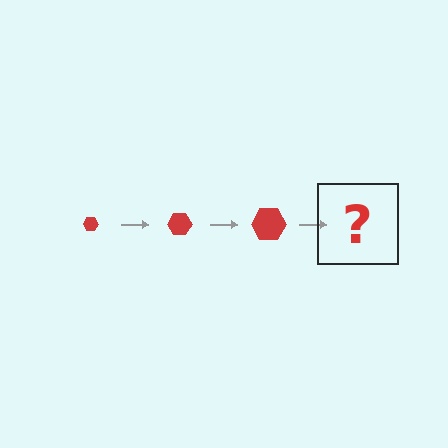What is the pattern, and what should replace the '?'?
The pattern is that the hexagon gets progressively larger each step. The '?' should be a red hexagon, larger than the previous one.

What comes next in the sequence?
The next element should be a red hexagon, larger than the previous one.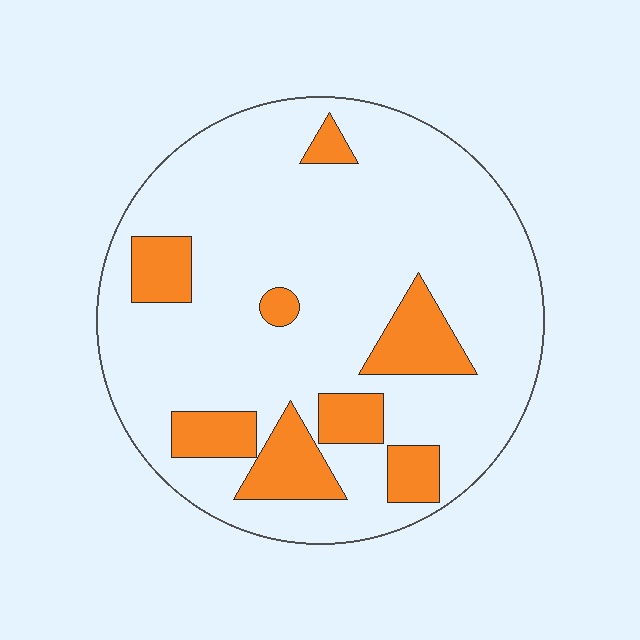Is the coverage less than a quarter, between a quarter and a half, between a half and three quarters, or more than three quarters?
Less than a quarter.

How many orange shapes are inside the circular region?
8.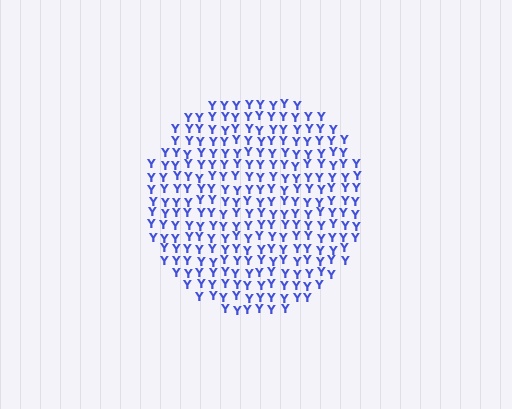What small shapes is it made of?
It is made of small letter Y's.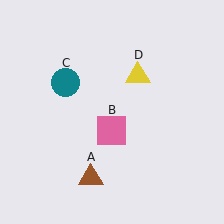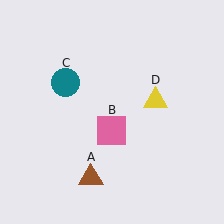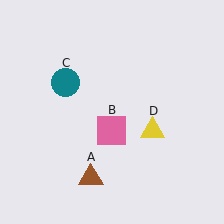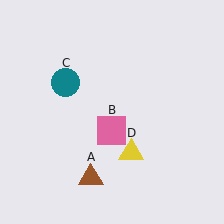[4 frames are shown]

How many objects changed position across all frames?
1 object changed position: yellow triangle (object D).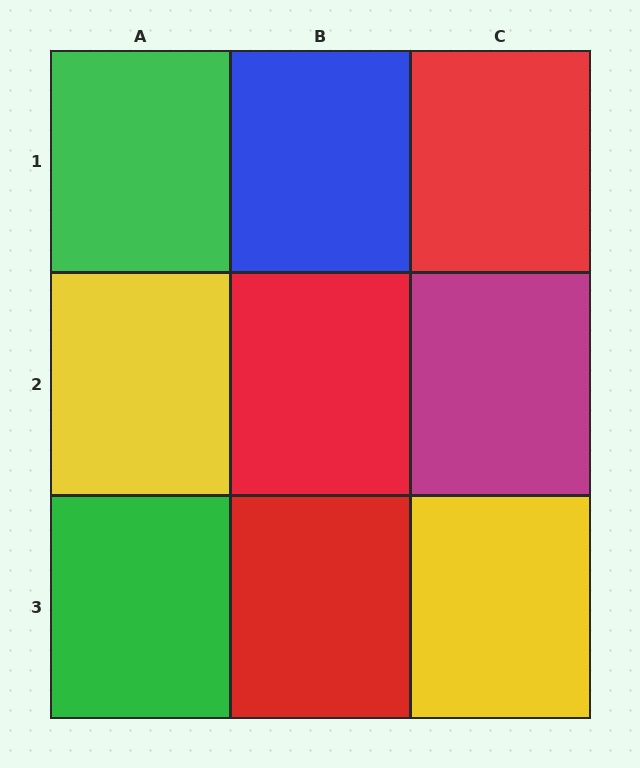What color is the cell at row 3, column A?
Green.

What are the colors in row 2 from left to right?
Yellow, red, magenta.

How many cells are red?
3 cells are red.